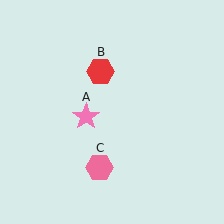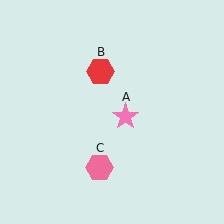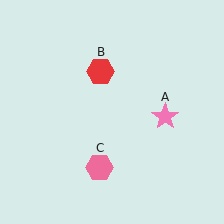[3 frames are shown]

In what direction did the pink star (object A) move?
The pink star (object A) moved right.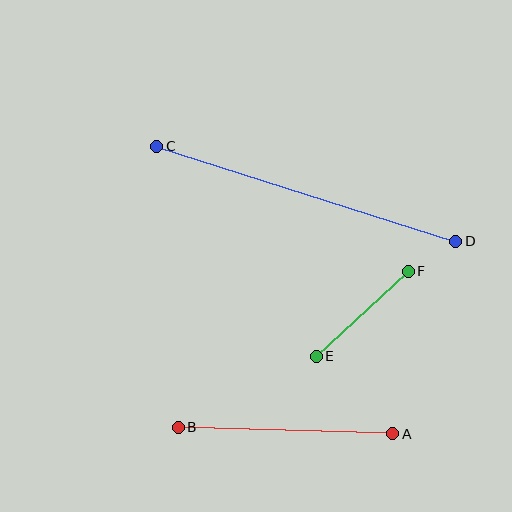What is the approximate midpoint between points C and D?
The midpoint is at approximately (306, 194) pixels.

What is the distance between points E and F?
The distance is approximately 125 pixels.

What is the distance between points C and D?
The distance is approximately 314 pixels.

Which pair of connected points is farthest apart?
Points C and D are farthest apart.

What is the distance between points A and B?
The distance is approximately 215 pixels.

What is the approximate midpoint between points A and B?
The midpoint is at approximately (286, 430) pixels.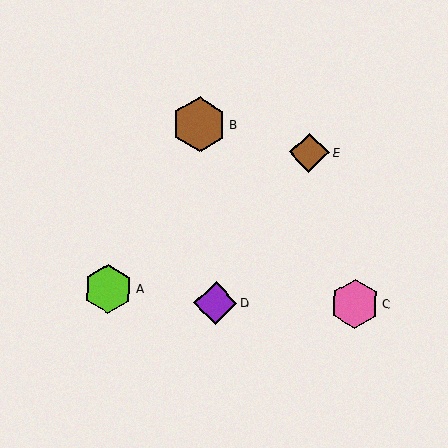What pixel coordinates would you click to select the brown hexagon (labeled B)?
Click at (199, 125) to select the brown hexagon B.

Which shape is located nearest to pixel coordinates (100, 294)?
The lime hexagon (labeled A) at (108, 289) is nearest to that location.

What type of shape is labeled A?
Shape A is a lime hexagon.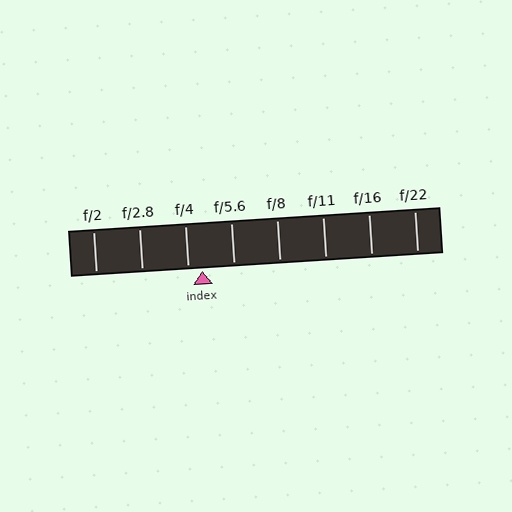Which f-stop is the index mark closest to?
The index mark is closest to f/4.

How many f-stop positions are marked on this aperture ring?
There are 8 f-stop positions marked.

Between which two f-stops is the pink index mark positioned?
The index mark is between f/4 and f/5.6.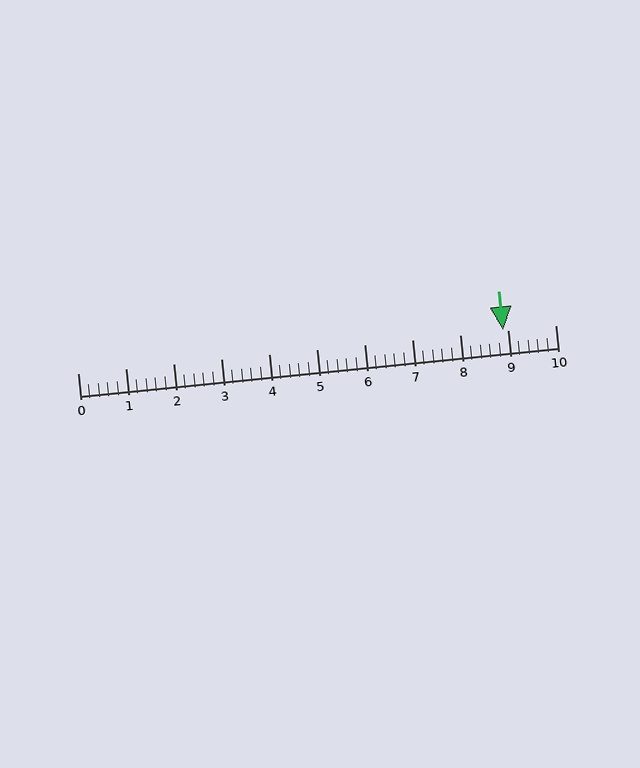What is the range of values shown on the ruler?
The ruler shows values from 0 to 10.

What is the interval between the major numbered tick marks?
The major tick marks are spaced 1 units apart.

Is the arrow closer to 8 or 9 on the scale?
The arrow is closer to 9.